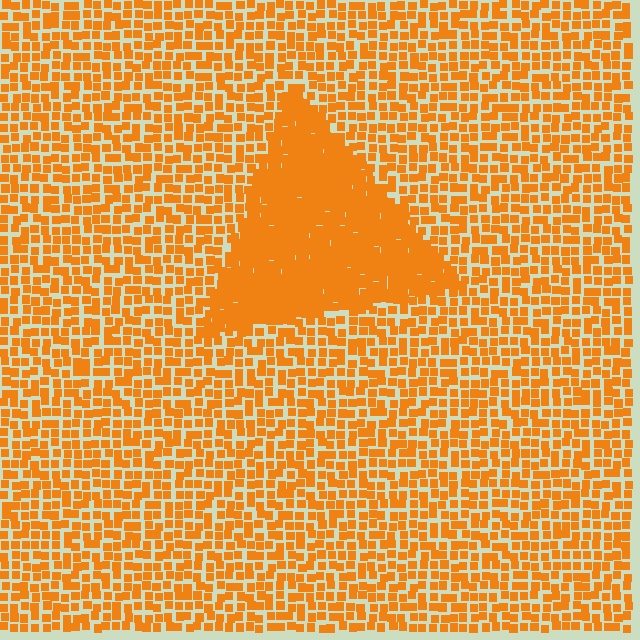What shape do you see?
I see a triangle.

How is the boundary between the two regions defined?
The boundary is defined by a change in element density (approximately 2.1x ratio). All elements are the same color, size, and shape.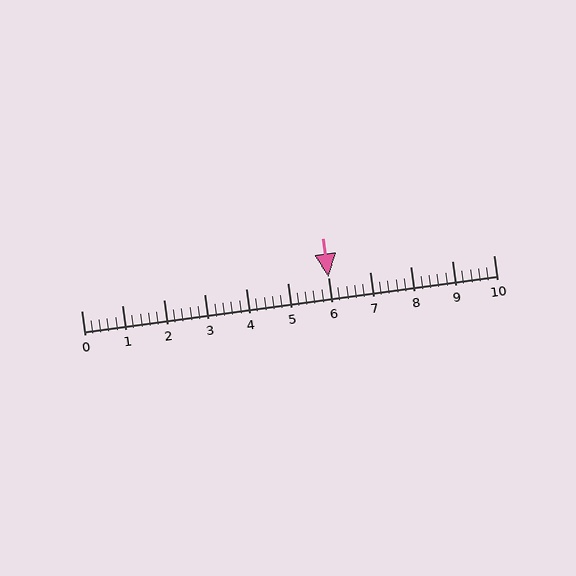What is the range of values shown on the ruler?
The ruler shows values from 0 to 10.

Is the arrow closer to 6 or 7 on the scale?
The arrow is closer to 6.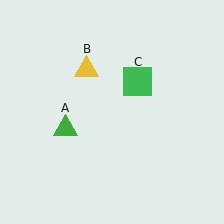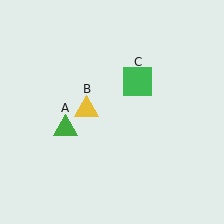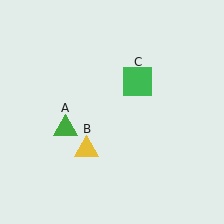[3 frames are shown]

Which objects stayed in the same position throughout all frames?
Green triangle (object A) and green square (object C) remained stationary.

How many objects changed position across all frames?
1 object changed position: yellow triangle (object B).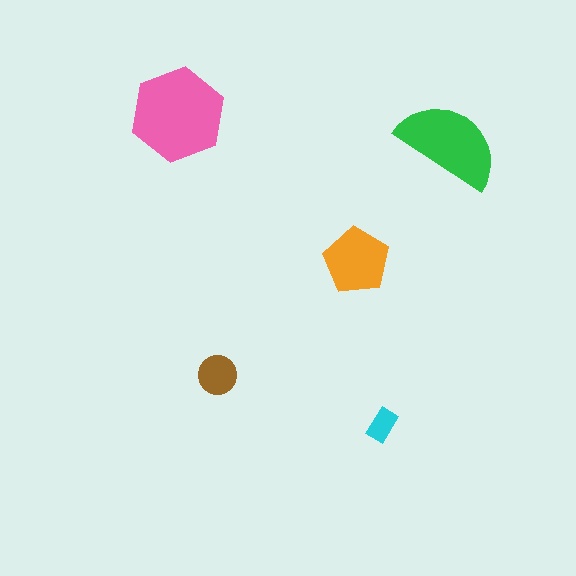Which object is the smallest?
The cyan rectangle.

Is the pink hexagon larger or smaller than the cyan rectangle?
Larger.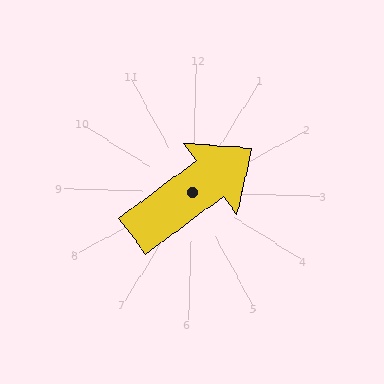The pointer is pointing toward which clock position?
Roughly 2 o'clock.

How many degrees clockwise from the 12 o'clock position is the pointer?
Approximately 52 degrees.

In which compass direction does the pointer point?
Northeast.